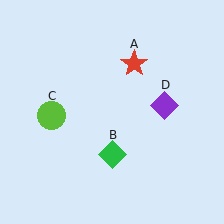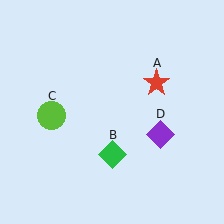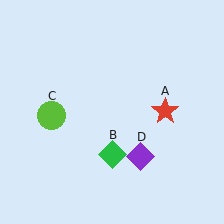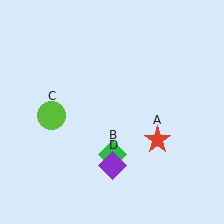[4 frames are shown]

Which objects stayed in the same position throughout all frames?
Green diamond (object B) and lime circle (object C) remained stationary.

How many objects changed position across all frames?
2 objects changed position: red star (object A), purple diamond (object D).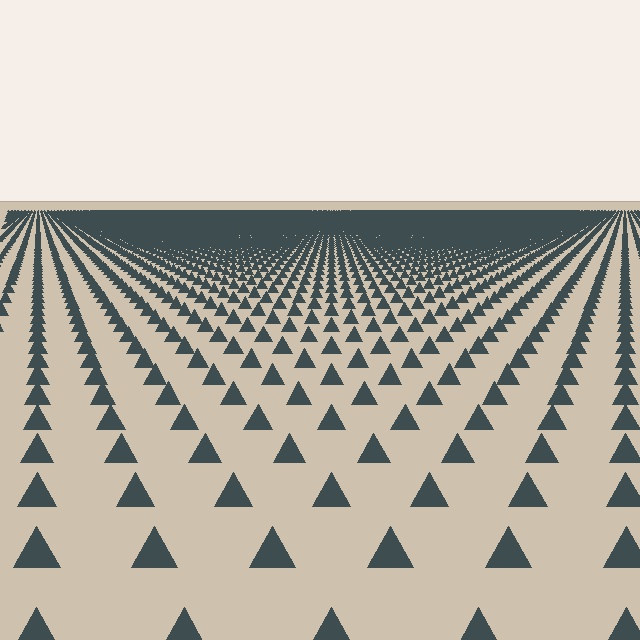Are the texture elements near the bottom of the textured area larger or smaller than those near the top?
Larger. Near the bottom, elements are closer to the viewer and appear at a bigger on-screen size.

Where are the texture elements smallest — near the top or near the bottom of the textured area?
Near the top.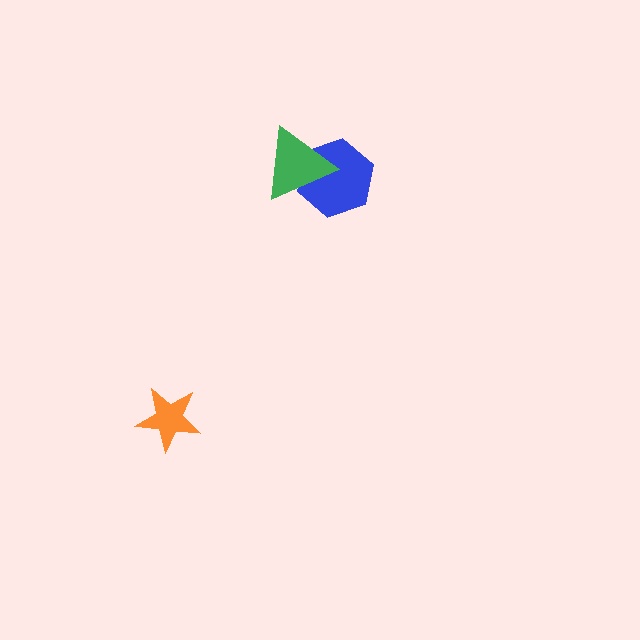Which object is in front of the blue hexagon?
The green triangle is in front of the blue hexagon.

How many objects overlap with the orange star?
0 objects overlap with the orange star.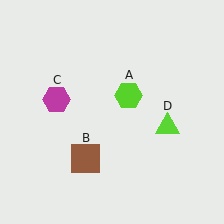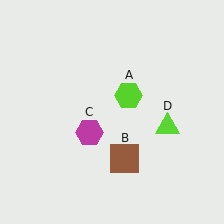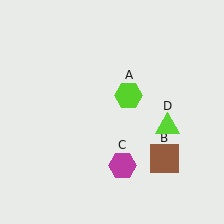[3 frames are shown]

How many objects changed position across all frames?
2 objects changed position: brown square (object B), magenta hexagon (object C).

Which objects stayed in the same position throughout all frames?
Lime hexagon (object A) and lime triangle (object D) remained stationary.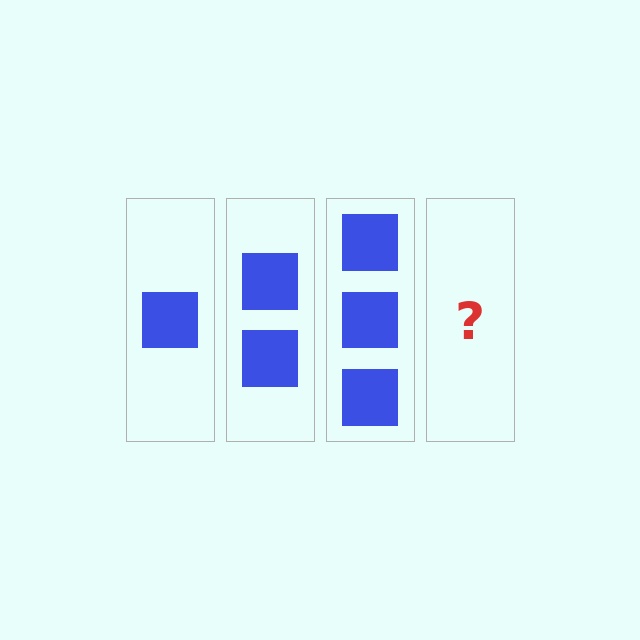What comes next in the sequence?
The next element should be 4 squares.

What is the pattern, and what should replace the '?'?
The pattern is that each step adds one more square. The '?' should be 4 squares.